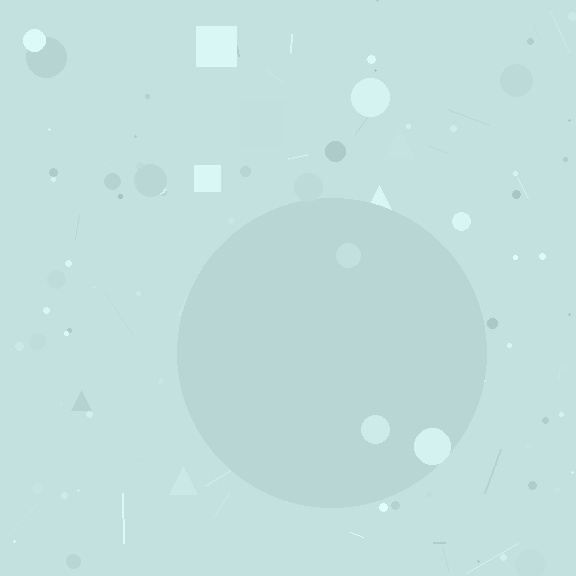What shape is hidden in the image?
A circle is hidden in the image.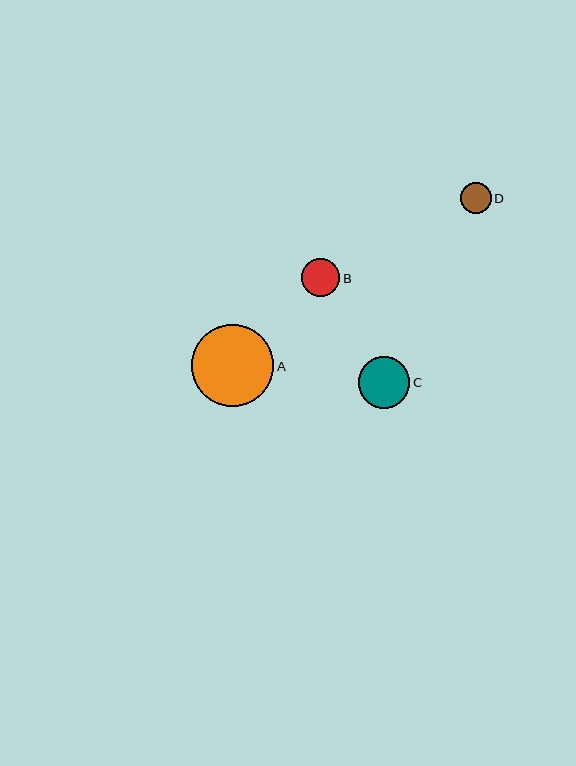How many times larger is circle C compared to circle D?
Circle C is approximately 1.7 times the size of circle D.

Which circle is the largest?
Circle A is the largest with a size of approximately 82 pixels.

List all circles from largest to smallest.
From largest to smallest: A, C, B, D.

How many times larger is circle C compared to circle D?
Circle C is approximately 1.7 times the size of circle D.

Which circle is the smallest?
Circle D is the smallest with a size of approximately 31 pixels.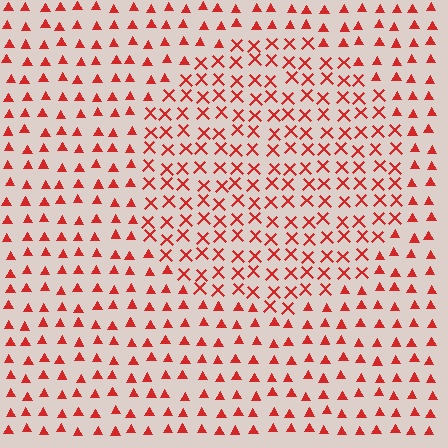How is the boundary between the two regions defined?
The boundary is defined by a change in element shape: X marks inside vs. triangles outside. All elements share the same color and spacing.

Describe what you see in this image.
The image is filled with small red elements arranged in a uniform grid. A circle-shaped region contains X marks, while the surrounding area contains triangles. The boundary is defined purely by the change in element shape.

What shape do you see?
I see a circle.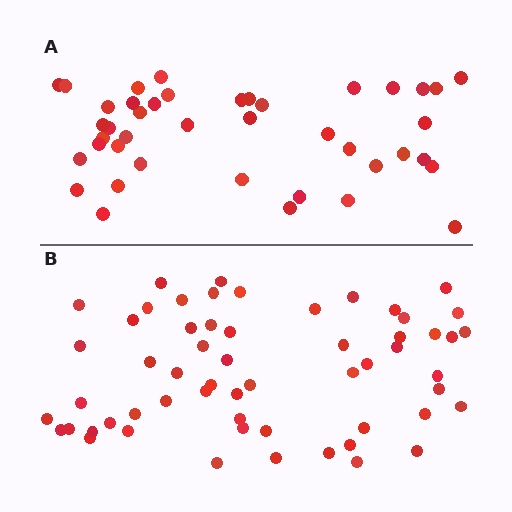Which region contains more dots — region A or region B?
Region B (the bottom region) has more dots.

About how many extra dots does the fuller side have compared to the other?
Region B has approximately 15 more dots than region A.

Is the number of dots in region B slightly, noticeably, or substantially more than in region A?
Region B has noticeably more, but not dramatically so. The ratio is roughly 1.4 to 1.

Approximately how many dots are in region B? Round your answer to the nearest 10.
About 60 dots. (The exact count is 58, which rounds to 60.)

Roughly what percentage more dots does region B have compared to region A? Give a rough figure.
About 40% more.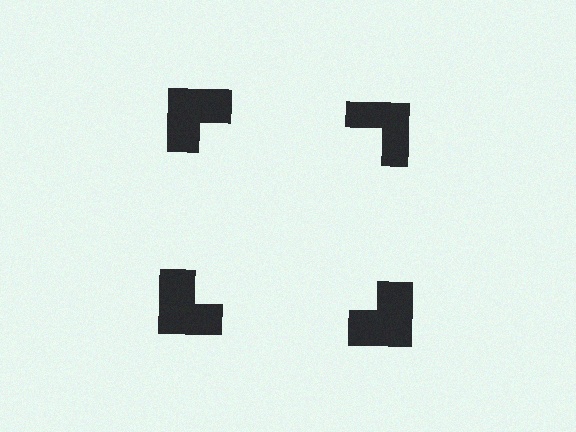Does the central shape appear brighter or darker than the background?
It typically appears slightly brighter than the background, even though no actual brightness change is drawn.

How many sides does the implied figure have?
4 sides.